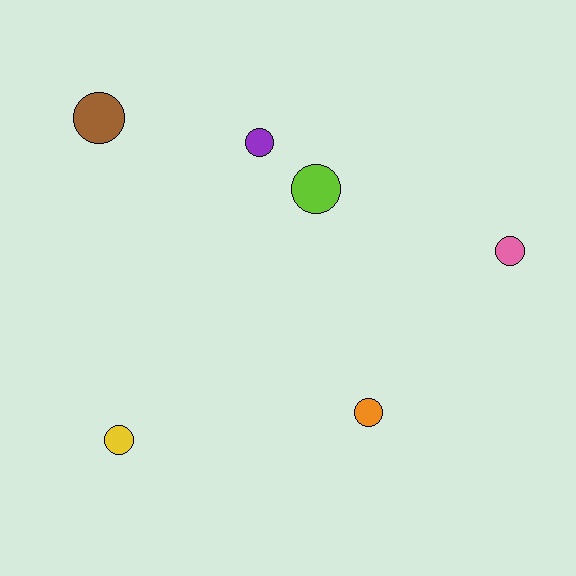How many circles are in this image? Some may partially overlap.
There are 6 circles.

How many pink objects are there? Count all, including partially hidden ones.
There is 1 pink object.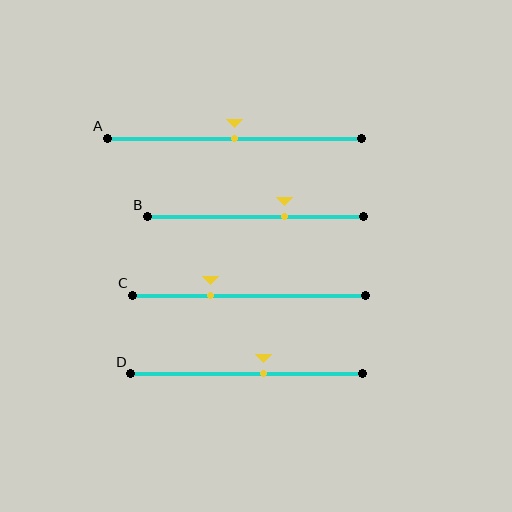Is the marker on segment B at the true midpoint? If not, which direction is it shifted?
No, the marker on segment B is shifted to the right by about 13% of the segment length.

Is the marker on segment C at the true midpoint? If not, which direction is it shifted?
No, the marker on segment C is shifted to the left by about 17% of the segment length.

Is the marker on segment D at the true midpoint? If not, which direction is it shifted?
No, the marker on segment D is shifted to the right by about 7% of the segment length.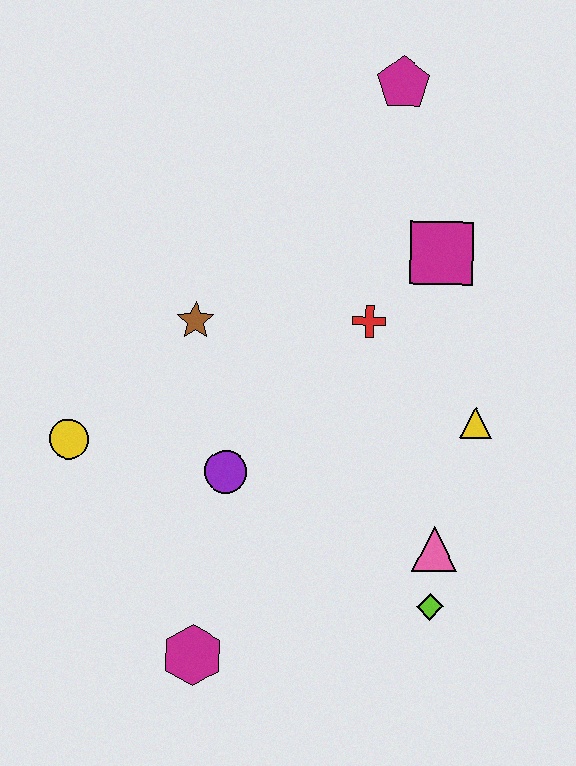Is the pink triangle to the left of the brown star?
No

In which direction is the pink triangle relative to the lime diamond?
The pink triangle is above the lime diamond.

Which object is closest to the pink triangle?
The lime diamond is closest to the pink triangle.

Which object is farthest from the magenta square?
The magenta hexagon is farthest from the magenta square.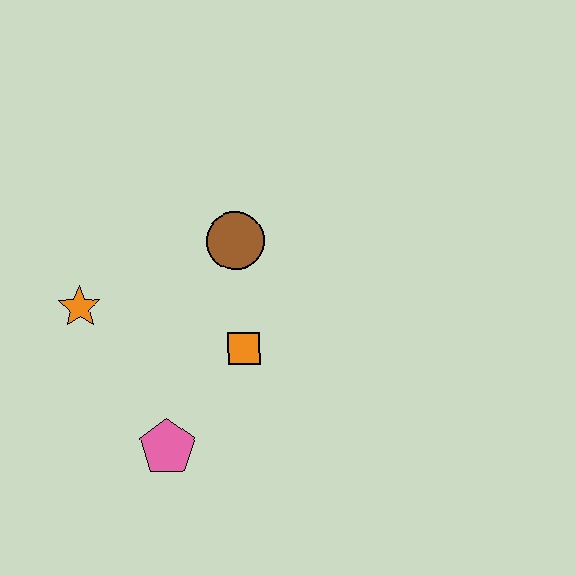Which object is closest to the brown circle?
The orange square is closest to the brown circle.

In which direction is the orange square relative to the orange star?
The orange square is to the right of the orange star.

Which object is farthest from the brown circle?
The pink pentagon is farthest from the brown circle.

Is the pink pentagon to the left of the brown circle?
Yes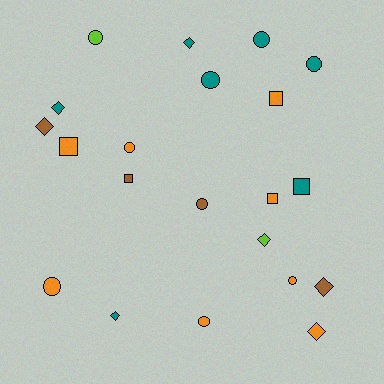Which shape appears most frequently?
Circle, with 9 objects.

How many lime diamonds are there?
There is 1 lime diamond.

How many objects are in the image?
There are 21 objects.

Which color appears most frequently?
Orange, with 8 objects.